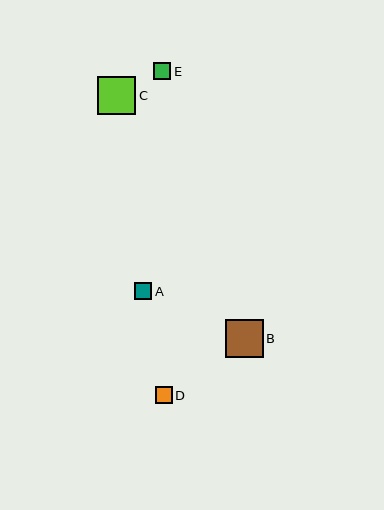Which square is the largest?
Square C is the largest with a size of approximately 38 pixels.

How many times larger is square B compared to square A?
Square B is approximately 2.2 times the size of square A.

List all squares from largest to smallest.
From largest to smallest: C, B, A, E, D.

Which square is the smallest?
Square D is the smallest with a size of approximately 16 pixels.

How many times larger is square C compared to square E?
Square C is approximately 2.2 times the size of square E.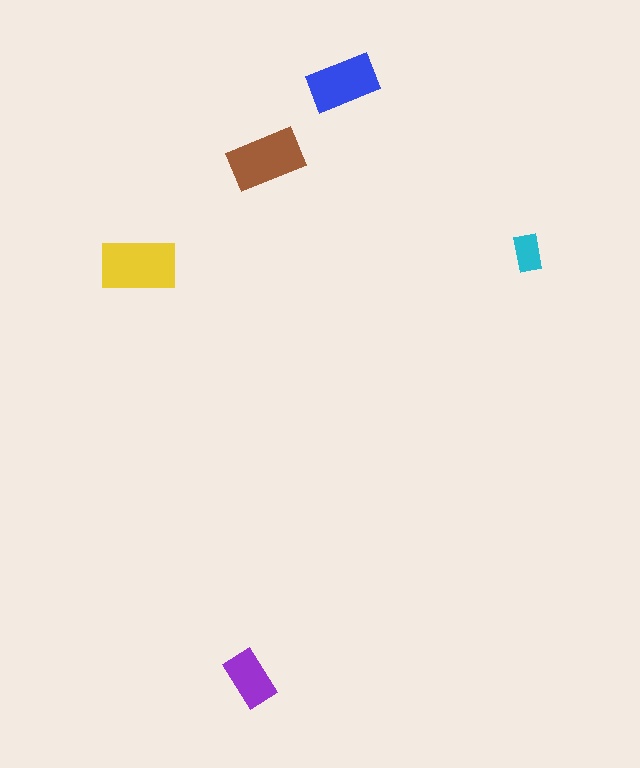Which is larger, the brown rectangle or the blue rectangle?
The brown one.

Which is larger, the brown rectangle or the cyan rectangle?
The brown one.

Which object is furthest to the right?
The cyan rectangle is rightmost.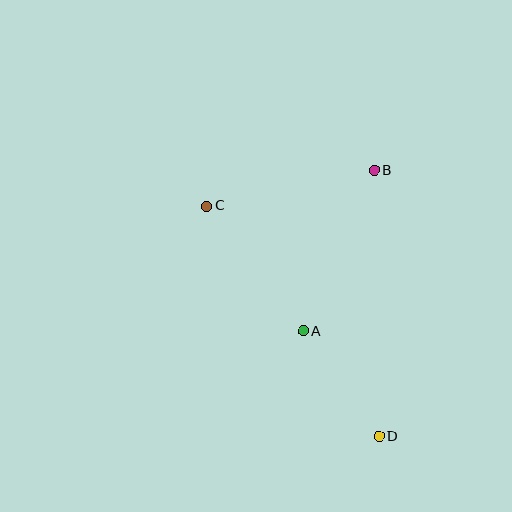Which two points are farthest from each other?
Points C and D are farthest from each other.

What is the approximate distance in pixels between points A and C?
The distance between A and C is approximately 158 pixels.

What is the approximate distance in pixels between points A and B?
The distance between A and B is approximately 176 pixels.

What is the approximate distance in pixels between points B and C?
The distance between B and C is approximately 171 pixels.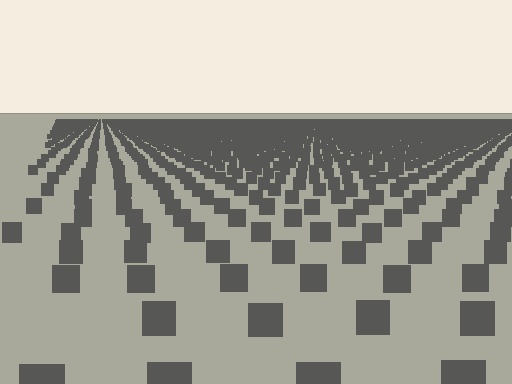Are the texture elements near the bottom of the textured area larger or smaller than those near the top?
Larger. Near the bottom, elements are closer to the viewer and appear at a bigger on-screen size.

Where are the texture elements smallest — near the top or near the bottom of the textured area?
Near the top.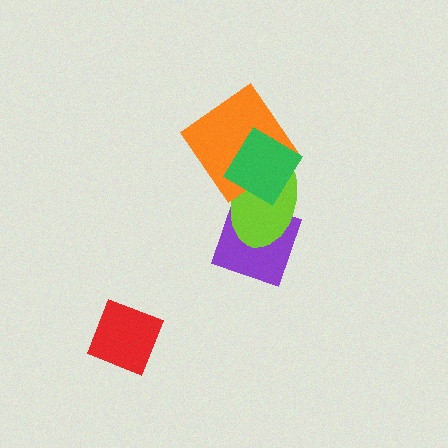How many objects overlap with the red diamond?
0 objects overlap with the red diamond.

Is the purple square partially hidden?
Yes, it is partially covered by another shape.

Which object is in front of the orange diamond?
The green diamond is in front of the orange diamond.